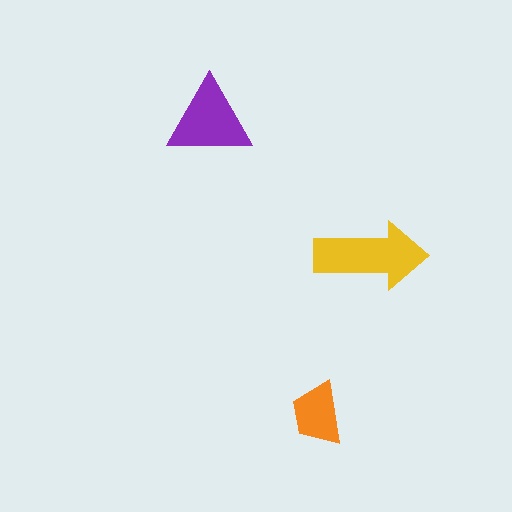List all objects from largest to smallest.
The yellow arrow, the purple triangle, the orange trapezoid.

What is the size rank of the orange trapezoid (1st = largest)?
3rd.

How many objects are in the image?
There are 3 objects in the image.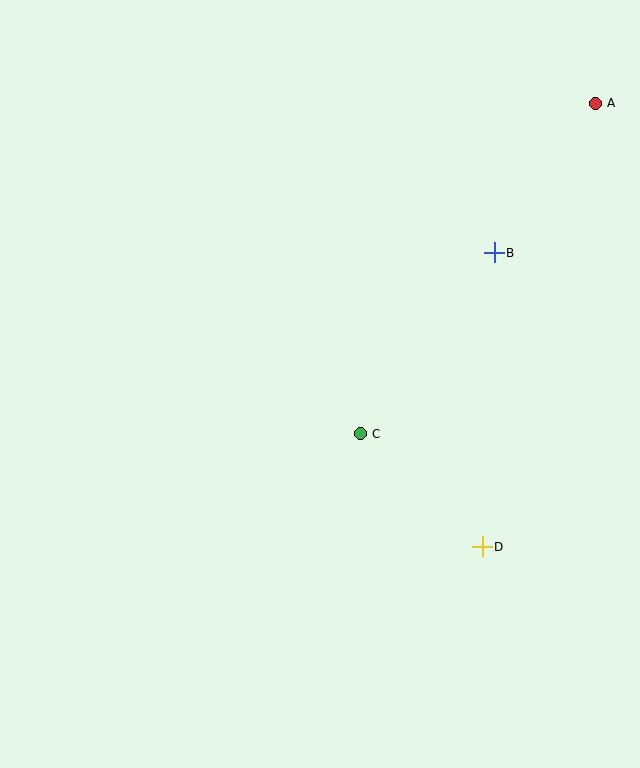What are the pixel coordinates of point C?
Point C is at (360, 434).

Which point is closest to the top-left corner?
Point B is closest to the top-left corner.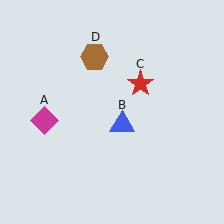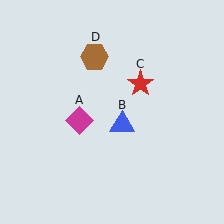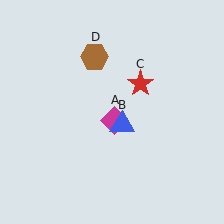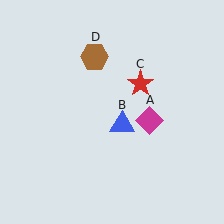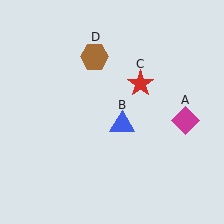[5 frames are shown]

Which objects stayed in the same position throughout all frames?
Blue triangle (object B) and red star (object C) and brown hexagon (object D) remained stationary.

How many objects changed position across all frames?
1 object changed position: magenta diamond (object A).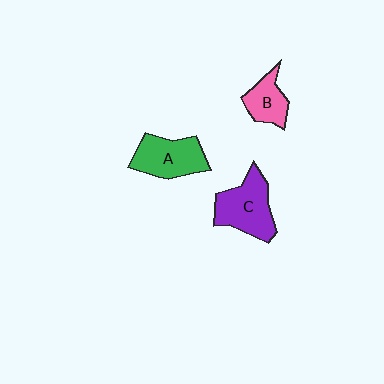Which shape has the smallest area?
Shape B (pink).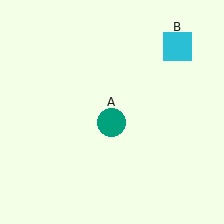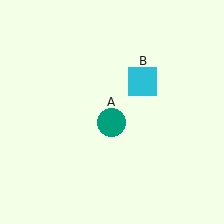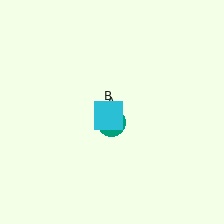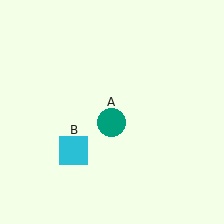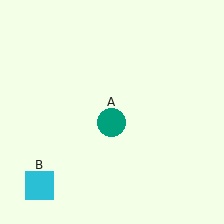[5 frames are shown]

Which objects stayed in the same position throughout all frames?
Teal circle (object A) remained stationary.